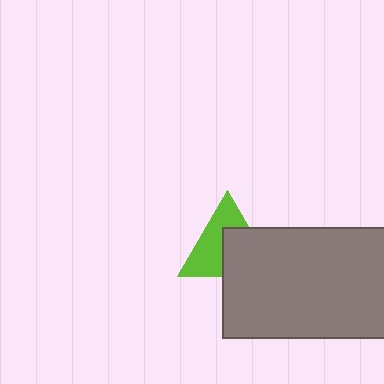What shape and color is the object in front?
The object in front is a gray rectangle.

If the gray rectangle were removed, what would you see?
You would see the complete lime triangle.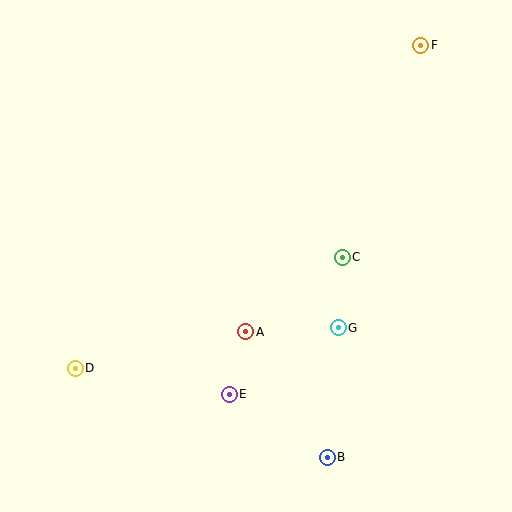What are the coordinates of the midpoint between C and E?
The midpoint between C and E is at (286, 326).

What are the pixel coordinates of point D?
Point D is at (75, 368).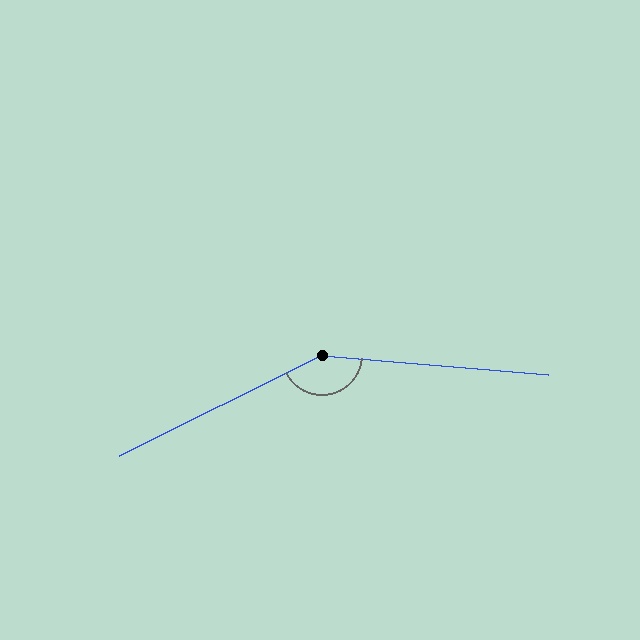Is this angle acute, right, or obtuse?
It is obtuse.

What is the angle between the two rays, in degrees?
Approximately 149 degrees.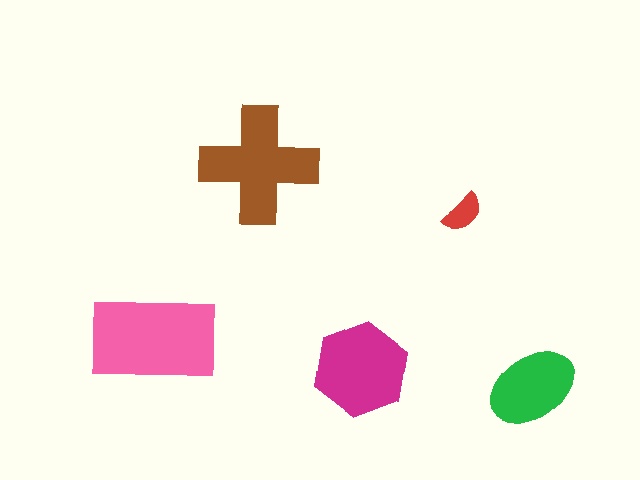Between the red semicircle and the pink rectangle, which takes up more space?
The pink rectangle.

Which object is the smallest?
The red semicircle.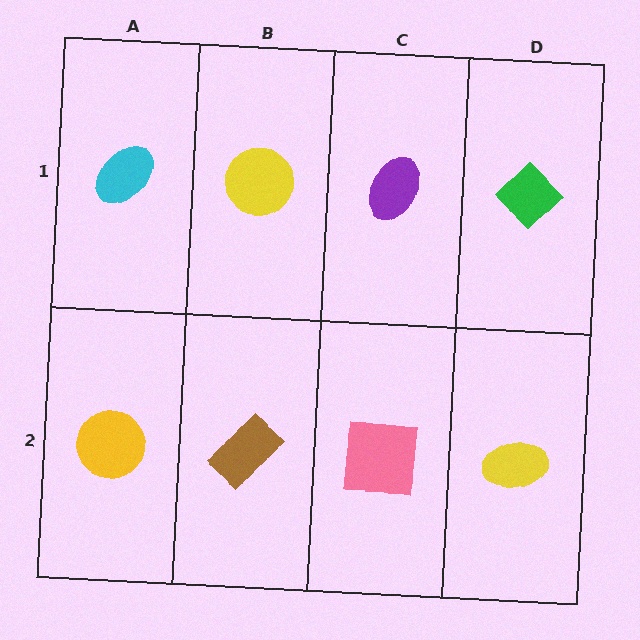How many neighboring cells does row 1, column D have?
2.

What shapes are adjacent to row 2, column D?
A green diamond (row 1, column D), a pink square (row 2, column C).